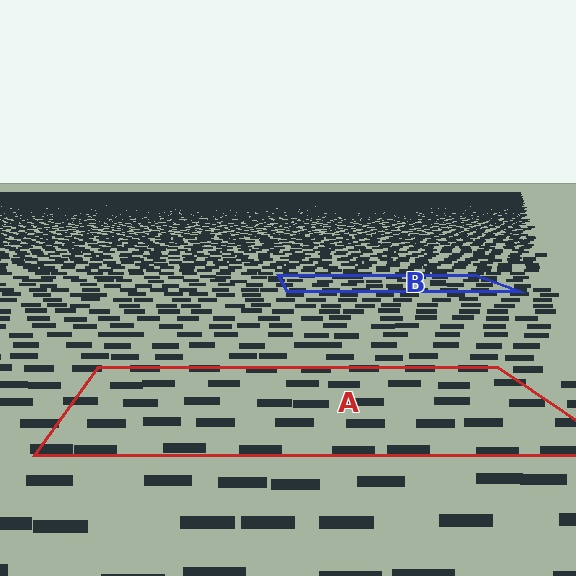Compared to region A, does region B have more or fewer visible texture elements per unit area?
Region B has more texture elements per unit area — they are packed more densely because it is farther away.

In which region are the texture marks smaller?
The texture marks are smaller in region B, because it is farther away.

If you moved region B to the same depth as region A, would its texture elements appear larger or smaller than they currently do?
They would appear larger. At a closer depth, the same texture elements are projected at a bigger on-screen size.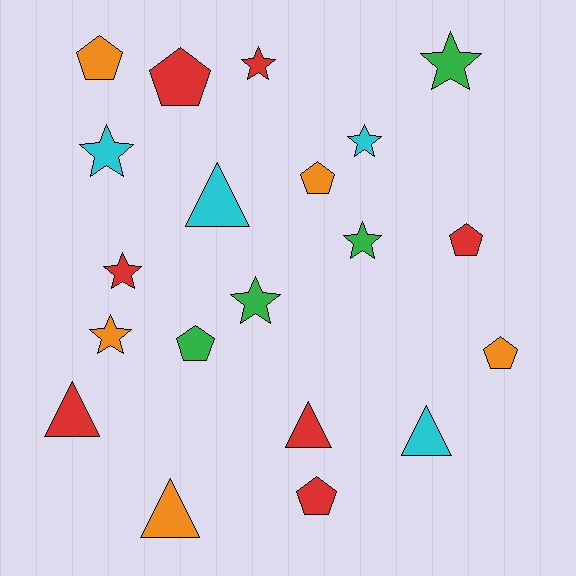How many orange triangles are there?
There is 1 orange triangle.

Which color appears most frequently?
Red, with 7 objects.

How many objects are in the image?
There are 20 objects.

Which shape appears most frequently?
Star, with 8 objects.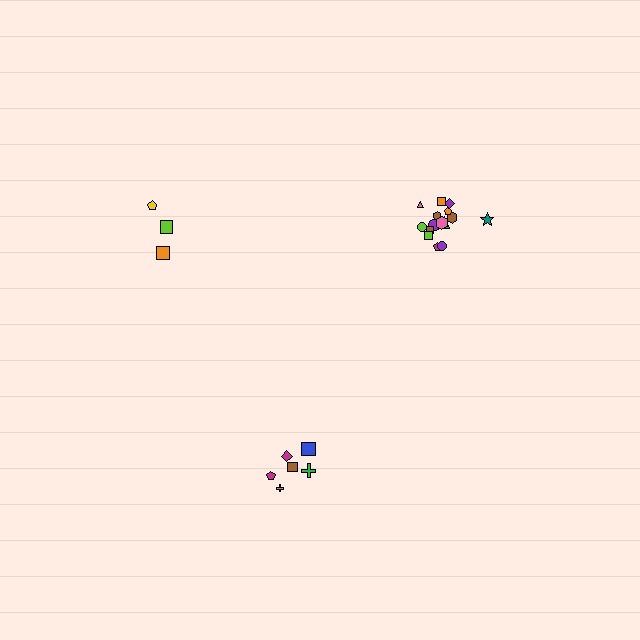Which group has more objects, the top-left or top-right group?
The top-right group.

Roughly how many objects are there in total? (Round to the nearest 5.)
Roughly 25 objects in total.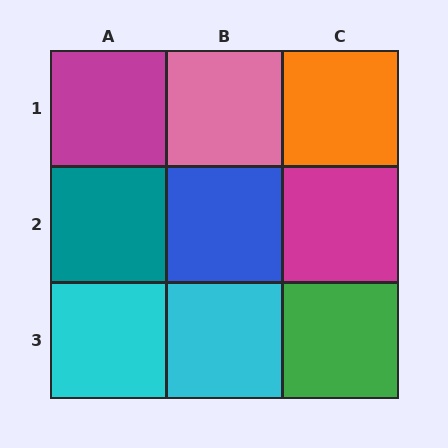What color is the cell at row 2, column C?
Magenta.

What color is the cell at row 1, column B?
Pink.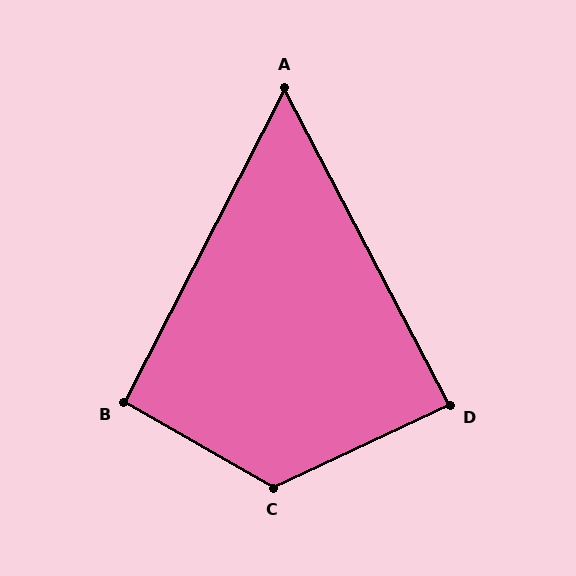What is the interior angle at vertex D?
Approximately 87 degrees (approximately right).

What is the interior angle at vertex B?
Approximately 93 degrees (approximately right).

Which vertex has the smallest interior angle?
A, at approximately 55 degrees.